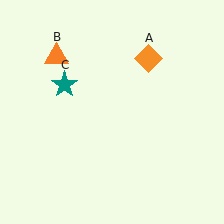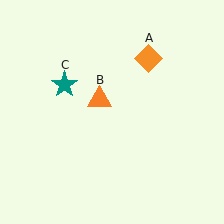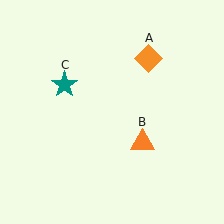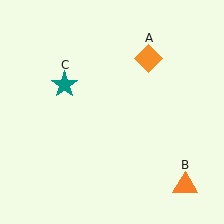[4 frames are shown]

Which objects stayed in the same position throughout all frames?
Orange diamond (object A) and teal star (object C) remained stationary.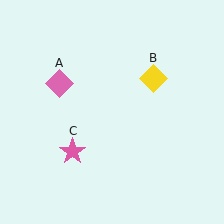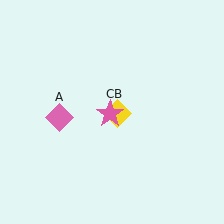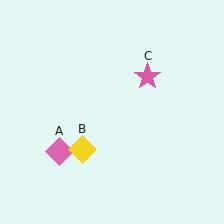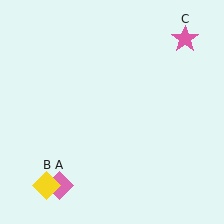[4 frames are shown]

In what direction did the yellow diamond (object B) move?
The yellow diamond (object B) moved down and to the left.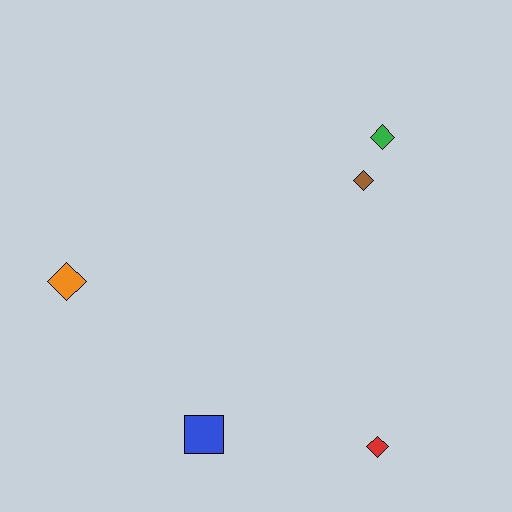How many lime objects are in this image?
There are no lime objects.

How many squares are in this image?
There is 1 square.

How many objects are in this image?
There are 5 objects.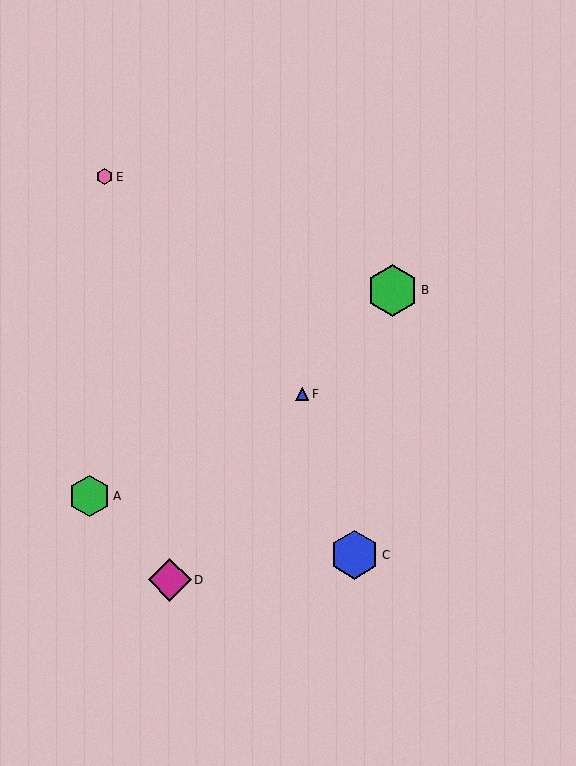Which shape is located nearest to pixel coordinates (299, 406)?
The blue triangle (labeled F) at (302, 394) is nearest to that location.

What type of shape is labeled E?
Shape E is a pink hexagon.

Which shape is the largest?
The green hexagon (labeled B) is the largest.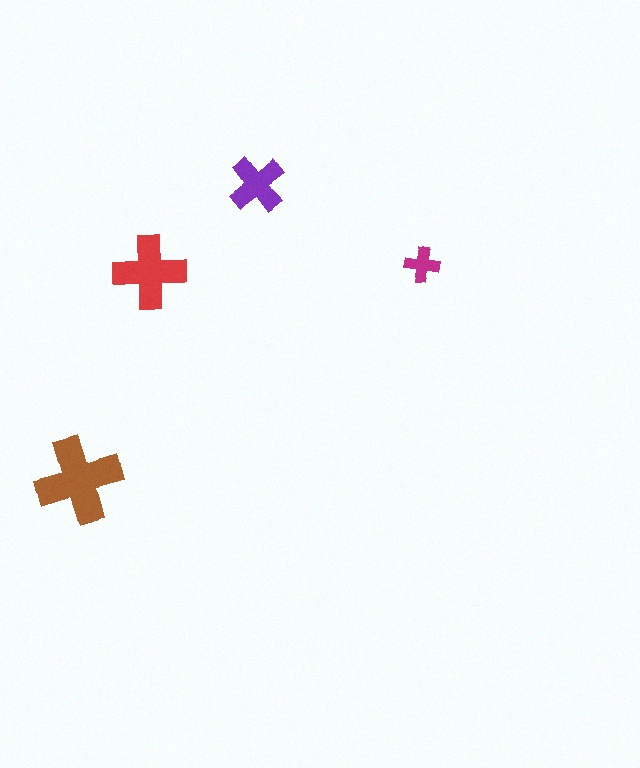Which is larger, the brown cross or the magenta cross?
The brown one.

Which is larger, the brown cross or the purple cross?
The brown one.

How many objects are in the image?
There are 4 objects in the image.